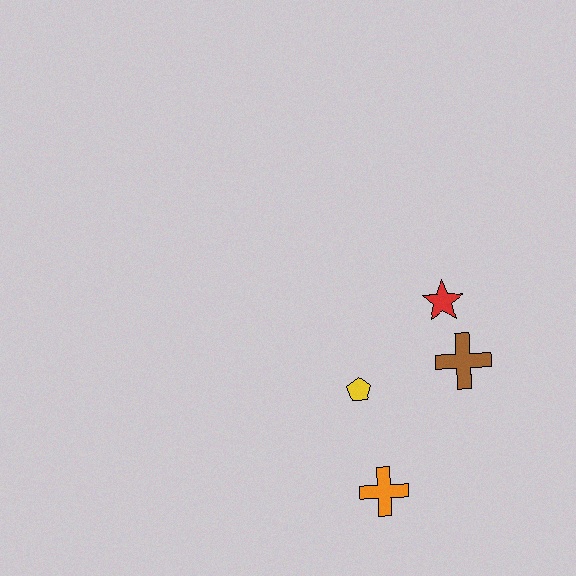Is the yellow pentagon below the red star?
Yes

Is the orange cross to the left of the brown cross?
Yes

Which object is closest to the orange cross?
The yellow pentagon is closest to the orange cross.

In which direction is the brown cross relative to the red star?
The brown cross is below the red star.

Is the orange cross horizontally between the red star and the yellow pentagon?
Yes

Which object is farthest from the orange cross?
The red star is farthest from the orange cross.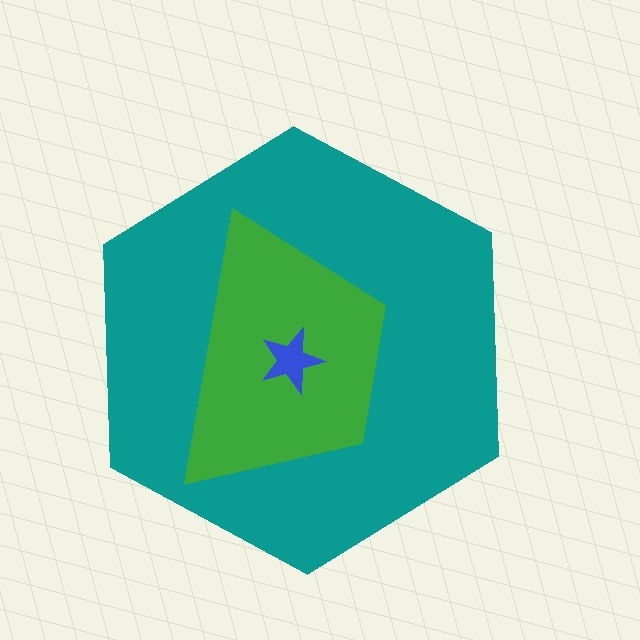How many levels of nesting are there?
3.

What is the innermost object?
The blue star.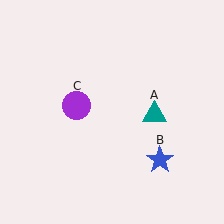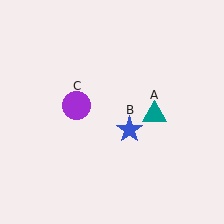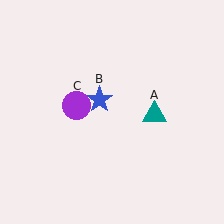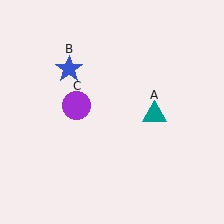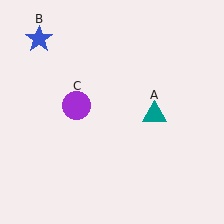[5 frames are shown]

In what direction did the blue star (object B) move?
The blue star (object B) moved up and to the left.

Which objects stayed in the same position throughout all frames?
Teal triangle (object A) and purple circle (object C) remained stationary.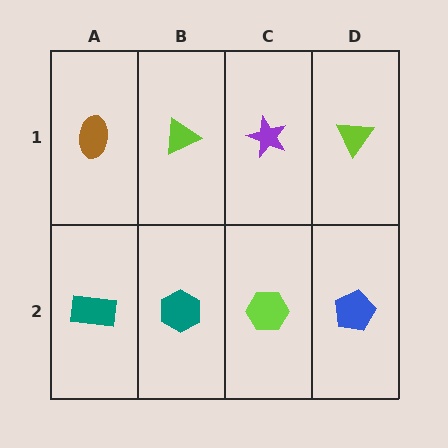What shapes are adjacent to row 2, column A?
A brown ellipse (row 1, column A), a teal hexagon (row 2, column B).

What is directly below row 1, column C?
A lime hexagon.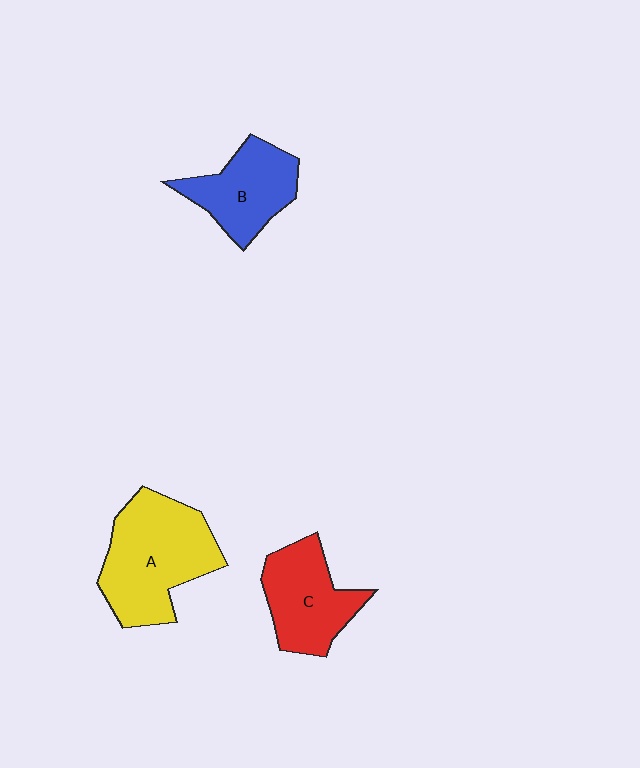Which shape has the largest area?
Shape A (yellow).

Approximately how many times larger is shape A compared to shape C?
Approximately 1.4 times.